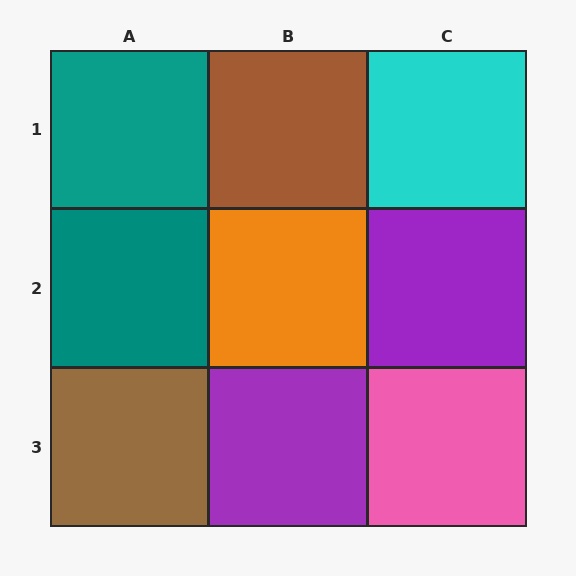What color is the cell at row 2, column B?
Orange.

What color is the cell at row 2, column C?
Purple.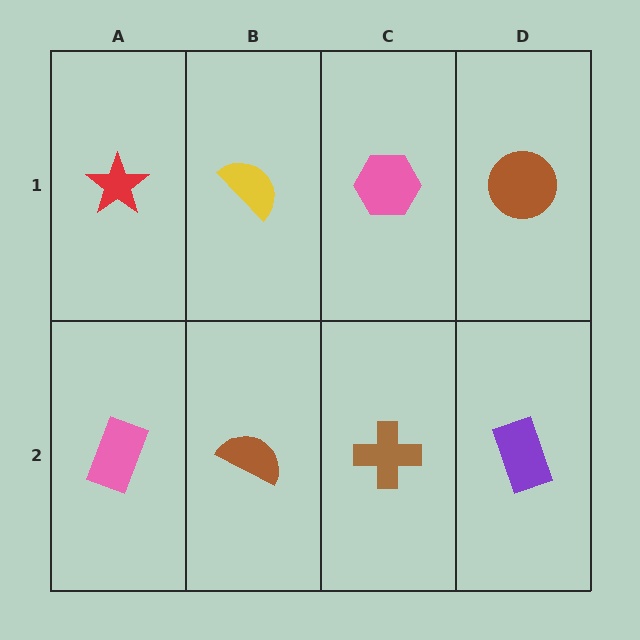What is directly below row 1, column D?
A purple rectangle.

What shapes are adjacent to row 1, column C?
A brown cross (row 2, column C), a yellow semicircle (row 1, column B), a brown circle (row 1, column D).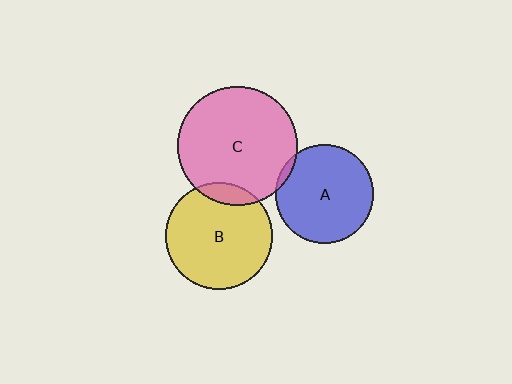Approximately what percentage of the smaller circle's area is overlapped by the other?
Approximately 10%.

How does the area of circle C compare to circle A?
Approximately 1.5 times.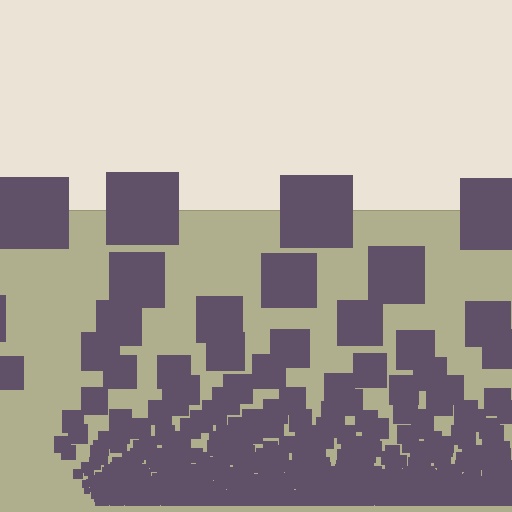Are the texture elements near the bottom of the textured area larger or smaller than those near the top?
Smaller. The gradient is inverted — elements near the bottom are smaller and denser.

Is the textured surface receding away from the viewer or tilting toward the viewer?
The surface appears to tilt toward the viewer. Texture elements get larger and sparser toward the top.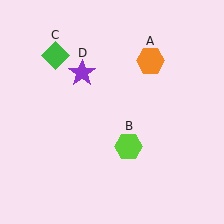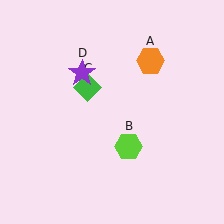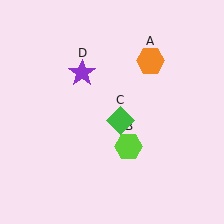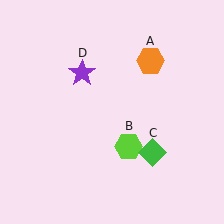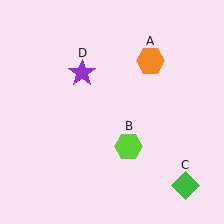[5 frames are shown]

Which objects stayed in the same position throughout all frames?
Orange hexagon (object A) and lime hexagon (object B) and purple star (object D) remained stationary.